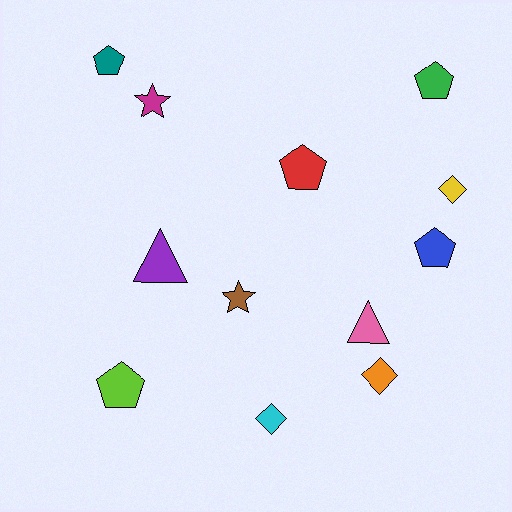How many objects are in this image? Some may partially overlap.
There are 12 objects.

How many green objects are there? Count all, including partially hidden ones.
There is 1 green object.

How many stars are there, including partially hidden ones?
There are 2 stars.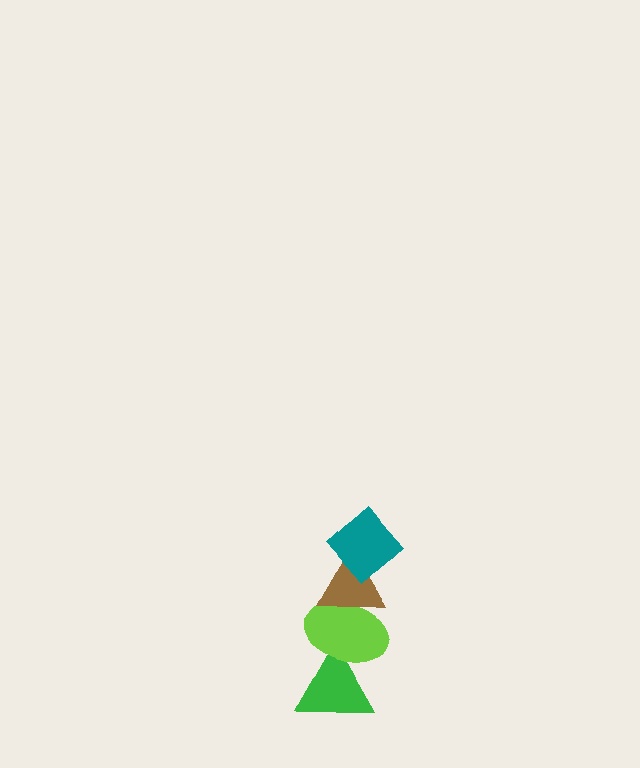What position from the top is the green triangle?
The green triangle is 4th from the top.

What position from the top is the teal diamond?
The teal diamond is 1st from the top.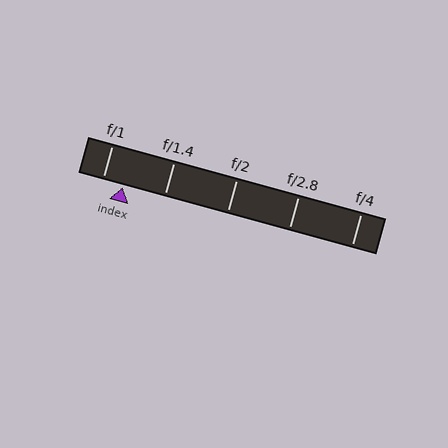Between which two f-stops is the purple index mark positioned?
The index mark is between f/1 and f/1.4.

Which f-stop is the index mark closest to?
The index mark is closest to f/1.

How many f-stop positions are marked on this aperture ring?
There are 5 f-stop positions marked.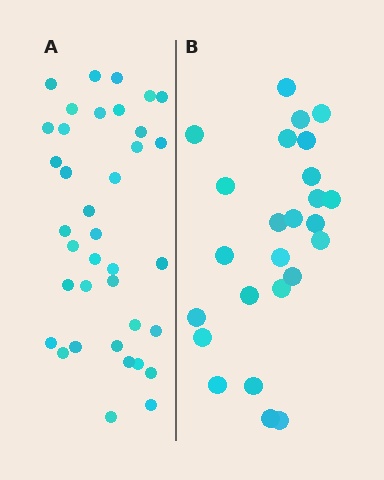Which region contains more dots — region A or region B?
Region A (the left region) has more dots.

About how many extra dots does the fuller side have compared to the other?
Region A has roughly 12 or so more dots than region B.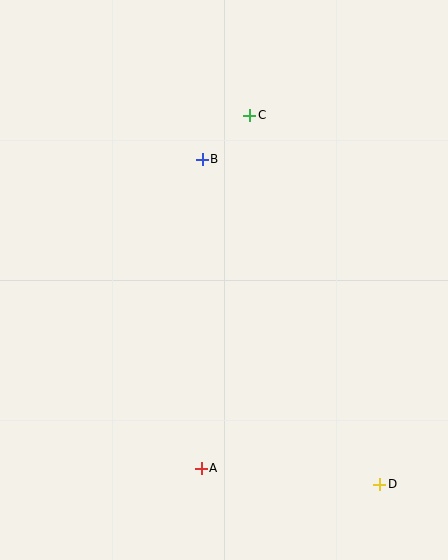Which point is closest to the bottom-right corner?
Point D is closest to the bottom-right corner.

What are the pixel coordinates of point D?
Point D is at (380, 484).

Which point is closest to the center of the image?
Point B at (202, 159) is closest to the center.